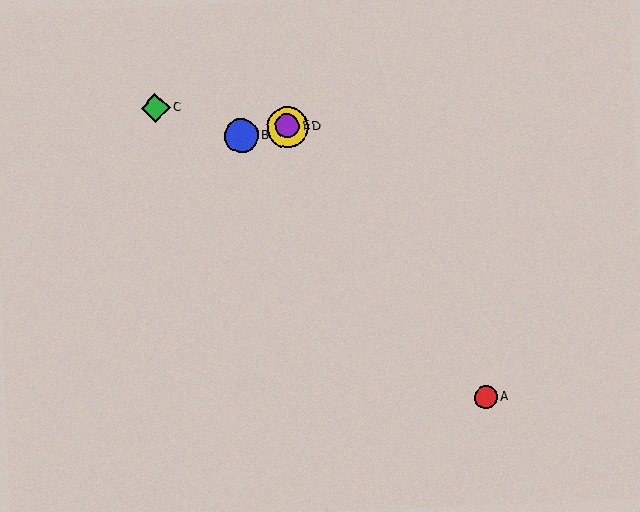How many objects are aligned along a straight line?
3 objects (A, D, E) are aligned along a straight line.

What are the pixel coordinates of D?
Object D is at (288, 127).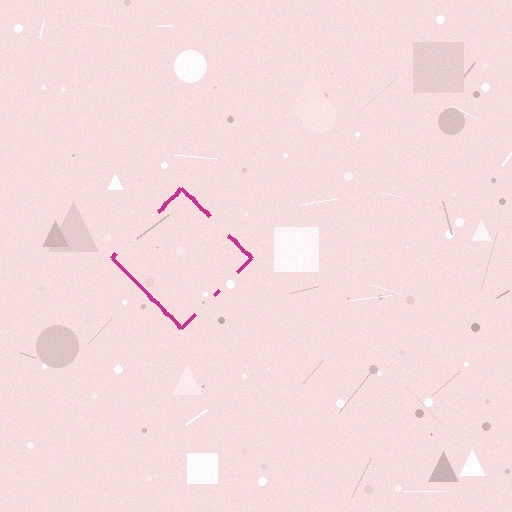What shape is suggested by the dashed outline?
The dashed outline suggests a diamond.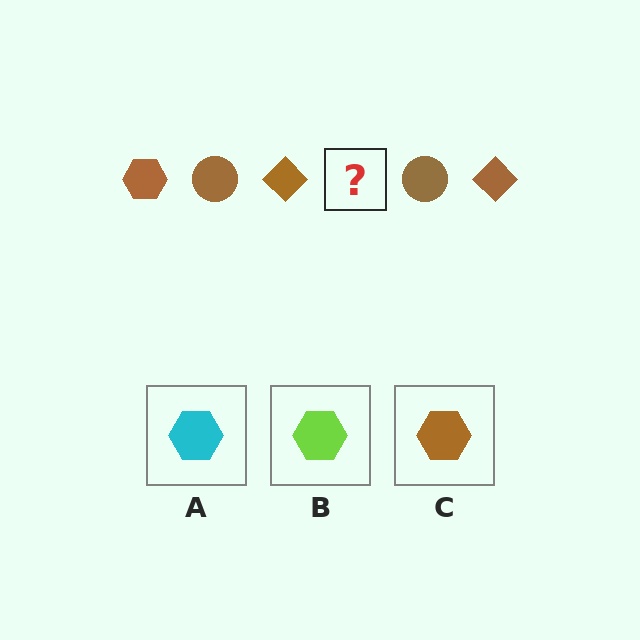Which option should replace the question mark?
Option C.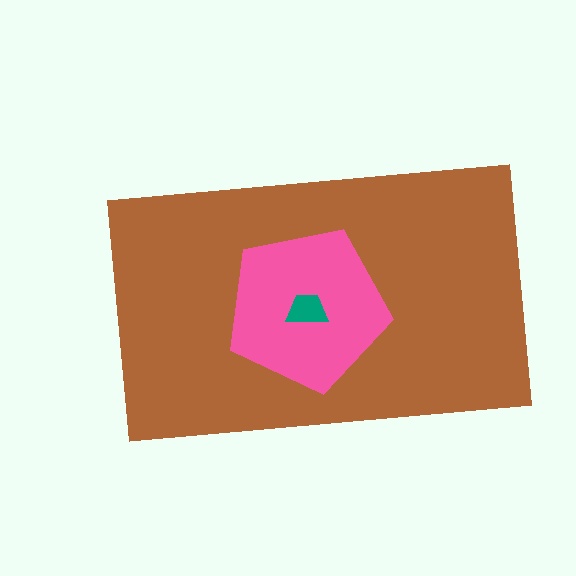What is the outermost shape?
The brown rectangle.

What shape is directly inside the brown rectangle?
The pink pentagon.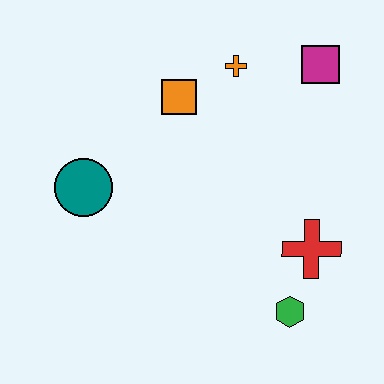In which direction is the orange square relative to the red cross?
The orange square is above the red cross.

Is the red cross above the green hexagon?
Yes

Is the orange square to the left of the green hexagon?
Yes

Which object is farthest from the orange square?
The green hexagon is farthest from the orange square.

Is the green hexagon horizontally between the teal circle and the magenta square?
Yes